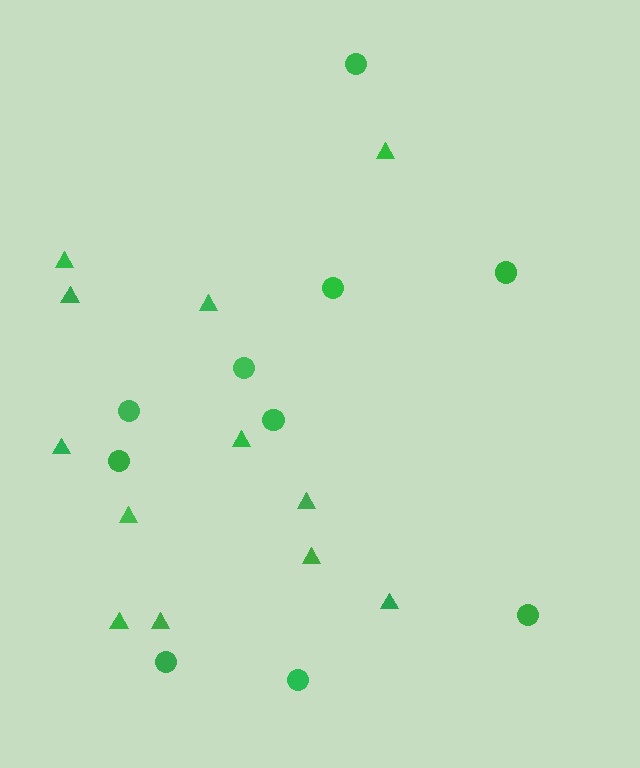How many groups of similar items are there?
There are 2 groups: one group of triangles (12) and one group of circles (10).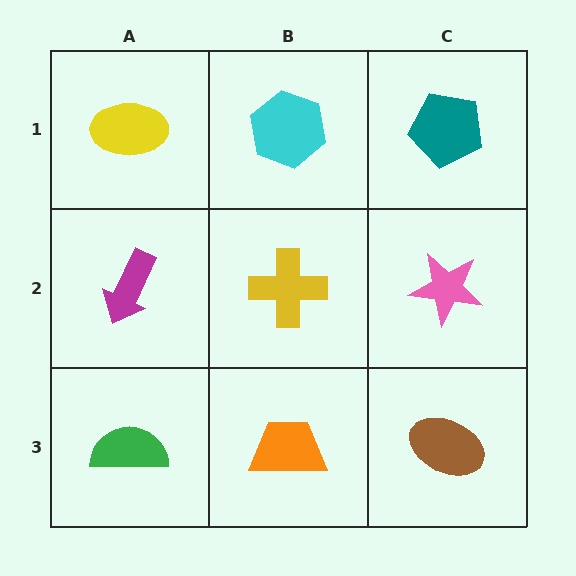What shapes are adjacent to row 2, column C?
A teal pentagon (row 1, column C), a brown ellipse (row 3, column C), a yellow cross (row 2, column B).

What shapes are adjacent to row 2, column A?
A yellow ellipse (row 1, column A), a green semicircle (row 3, column A), a yellow cross (row 2, column B).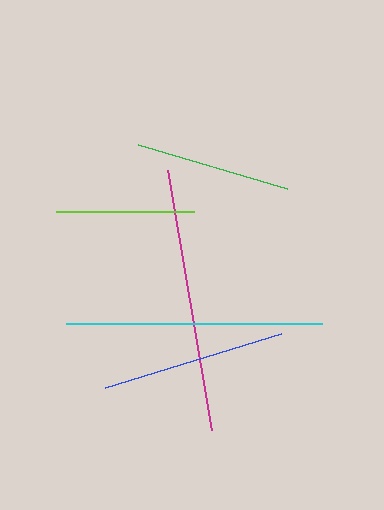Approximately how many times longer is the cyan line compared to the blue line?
The cyan line is approximately 1.4 times the length of the blue line.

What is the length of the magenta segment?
The magenta segment is approximately 264 pixels long.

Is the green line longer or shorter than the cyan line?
The cyan line is longer than the green line.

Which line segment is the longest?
The magenta line is the longest at approximately 264 pixels.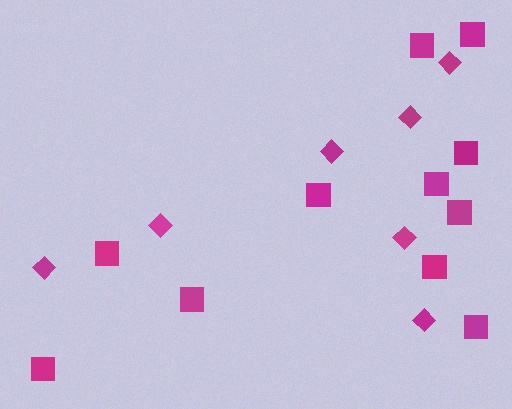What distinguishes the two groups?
There are 2 groups: one group of diamonds (7) and one group of squares (11).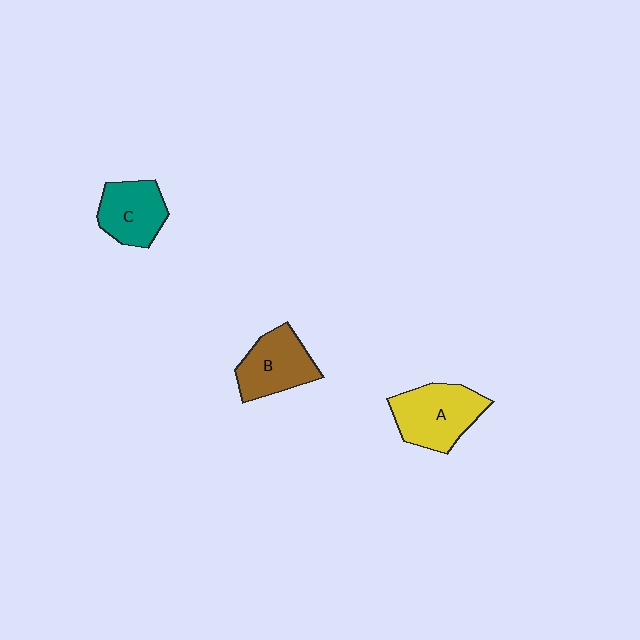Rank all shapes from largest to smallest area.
From largest to smallest: A (yellow), B (brown), C (teal).